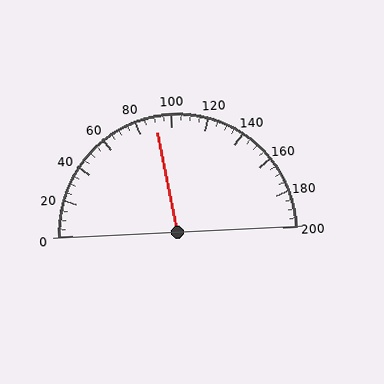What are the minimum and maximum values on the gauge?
The gauge ranges from 0 to 200.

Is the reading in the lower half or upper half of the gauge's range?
The reading is in the lower half of the range (0 to 200).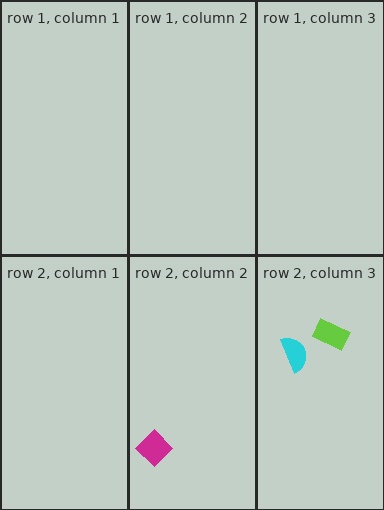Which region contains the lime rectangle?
The row 2, column 3 region.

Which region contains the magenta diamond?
The row 2, column 2 region.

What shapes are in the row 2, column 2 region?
The magenta diamond.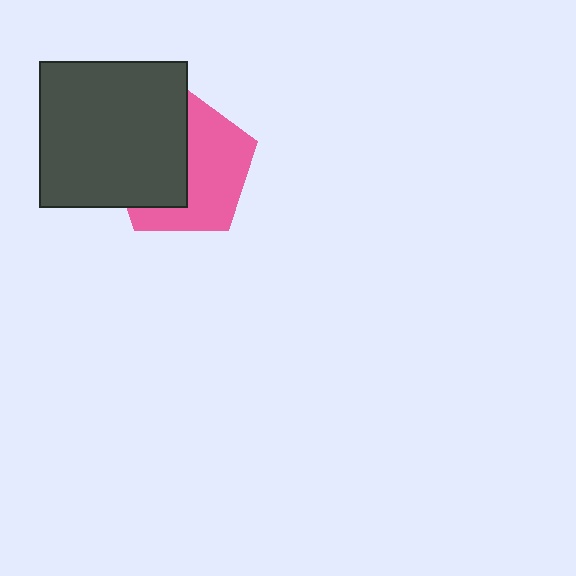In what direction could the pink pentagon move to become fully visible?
The pink pentagon could move right. That would shift it out from behind the dark gray rectangle entirely.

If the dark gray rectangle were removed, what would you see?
You would see the complete pink pentagon.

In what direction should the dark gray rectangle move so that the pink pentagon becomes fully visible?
The dark gray rectangle should move left. That is the shortest direction to clear the overlap and leave the pink pentagon fully visible.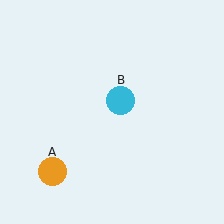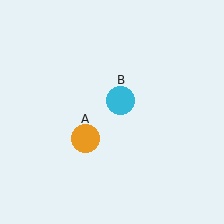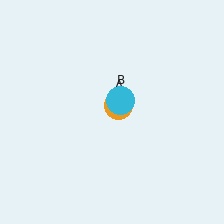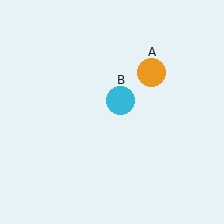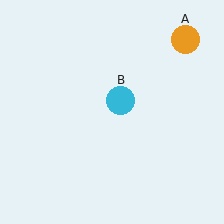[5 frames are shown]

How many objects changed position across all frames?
1 object changed position: orange circle (object A).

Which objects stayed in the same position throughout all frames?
Cyan circle (object B) remained stationary.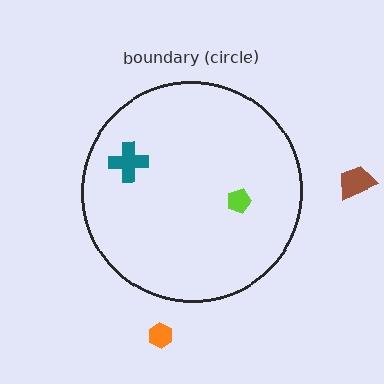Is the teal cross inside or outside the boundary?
Inside.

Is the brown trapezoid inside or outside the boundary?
Outside.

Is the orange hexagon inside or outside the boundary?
Outside.